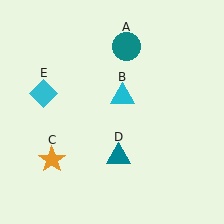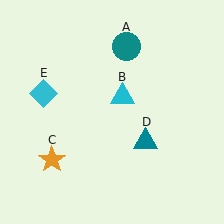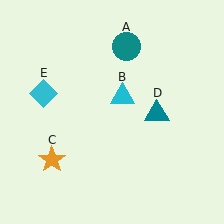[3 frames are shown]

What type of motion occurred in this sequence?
The teal triangle (object D) rotated counterclockwise around the center of the scene.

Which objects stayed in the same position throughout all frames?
Teal circle (object A) and cyan triangle (object B) and orange star (object C) and cyan diamond (object E) remained stationary.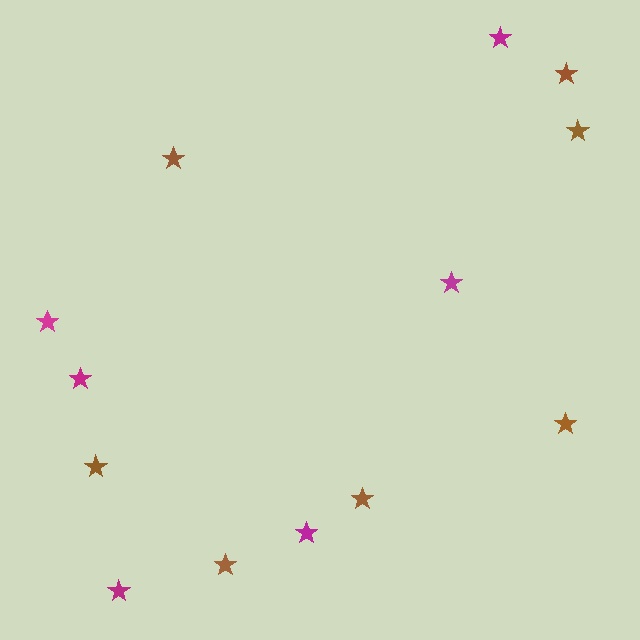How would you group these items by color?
There are 2 groups: one group of brown stars (7) and one group of magenta stars (6).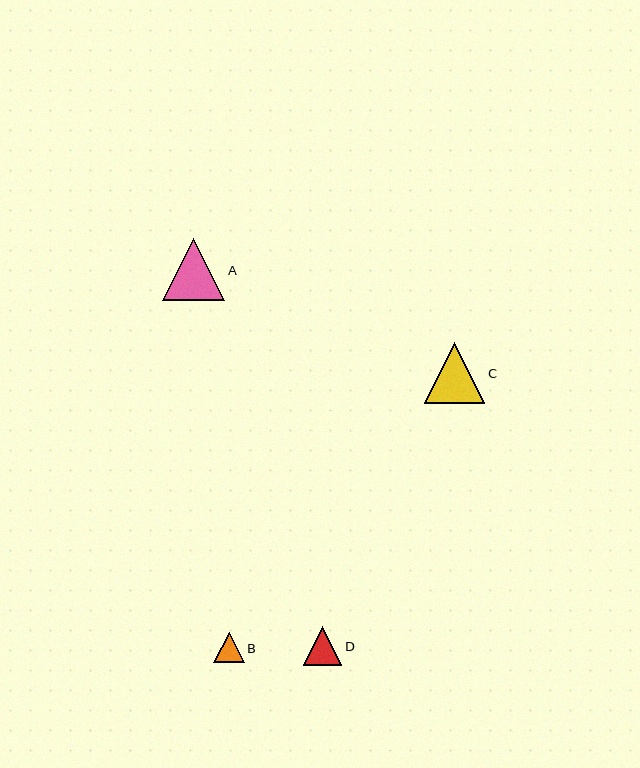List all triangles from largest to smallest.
From largest to smallest: A, C, D, B.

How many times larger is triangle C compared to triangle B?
Triangle C is approximately 2.0 times the size of triangle B.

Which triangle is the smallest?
Triangle B is the smallest with a size of approximately 31 pixels.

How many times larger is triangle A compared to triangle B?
Triangle A is approximately 2.0 times the size of triangle B.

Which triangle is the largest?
Triangle A is the largest with a size of approximately 62 pixels.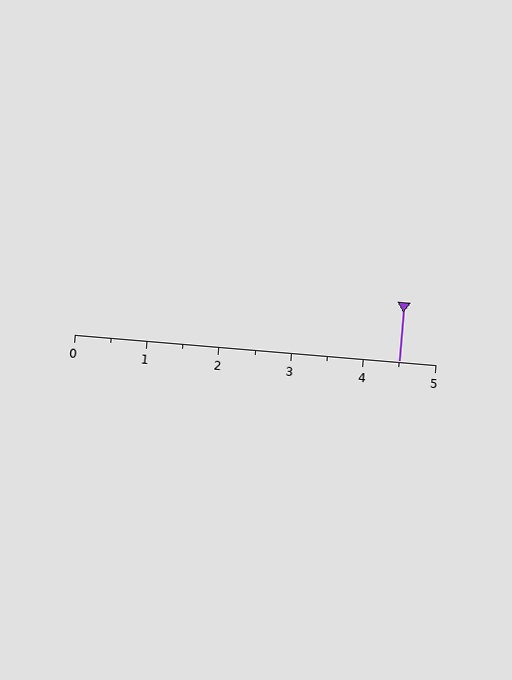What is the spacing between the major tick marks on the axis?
The major ticks are spaced 1 apart.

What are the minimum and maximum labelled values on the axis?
The axis runs from 0 to 5.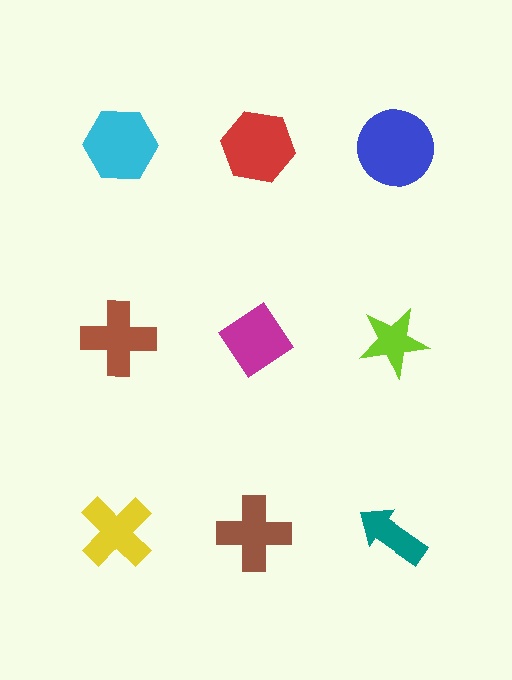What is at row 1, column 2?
A red hexagon.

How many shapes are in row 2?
3 shapes.